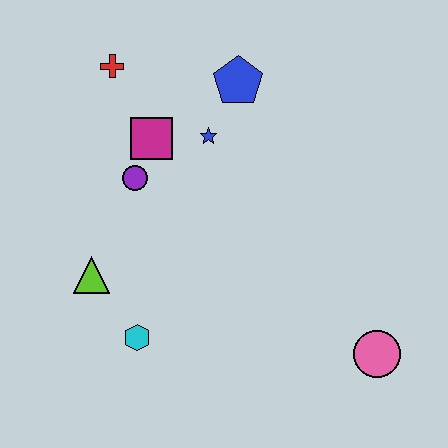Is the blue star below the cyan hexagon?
No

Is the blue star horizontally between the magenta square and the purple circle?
No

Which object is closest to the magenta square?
The purple circle is closest to the magenta square.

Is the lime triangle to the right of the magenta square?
No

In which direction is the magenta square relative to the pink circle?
The magenta square is to the left of the pink circle.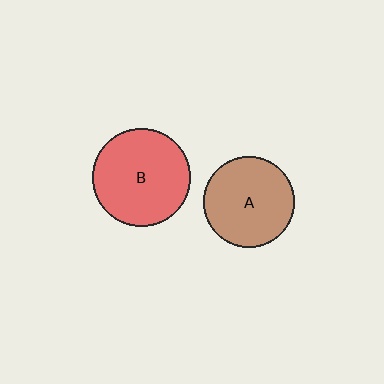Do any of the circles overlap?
No, none of the circles overlap.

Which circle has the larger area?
Circle B (red).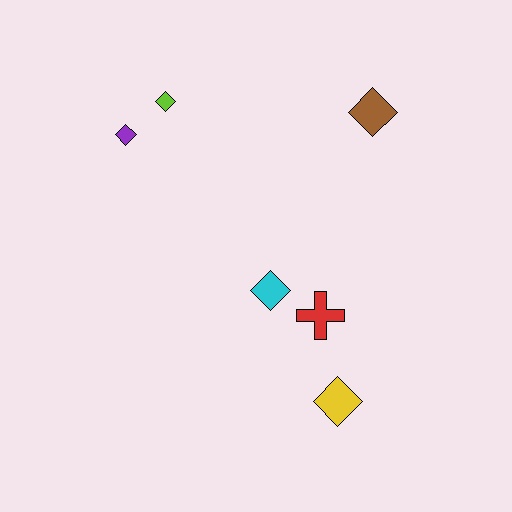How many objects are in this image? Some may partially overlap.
There are 6 objects.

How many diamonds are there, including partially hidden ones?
There are 5 diamonds.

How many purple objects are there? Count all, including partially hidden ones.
There is 1 purple object.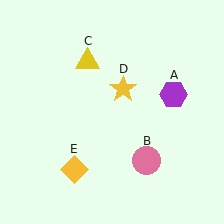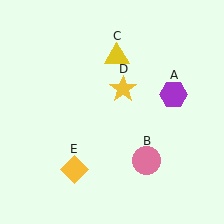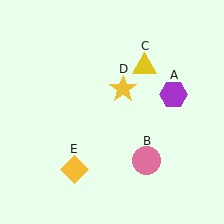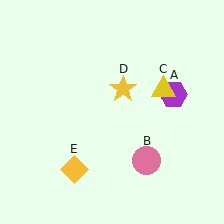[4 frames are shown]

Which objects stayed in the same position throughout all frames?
Purple hexagon (object A) and pink circle (object B) and yellow star (object D) and yellow diamond (object E) remained stationary.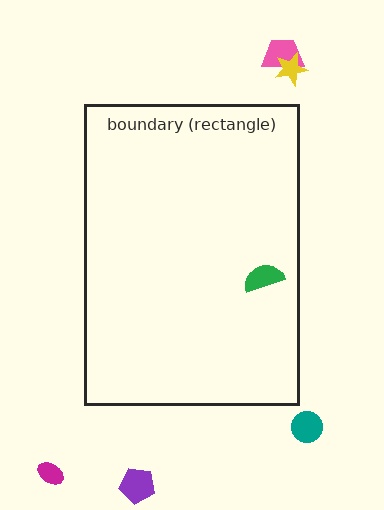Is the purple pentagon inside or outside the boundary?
Outside.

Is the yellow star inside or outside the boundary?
Outside.